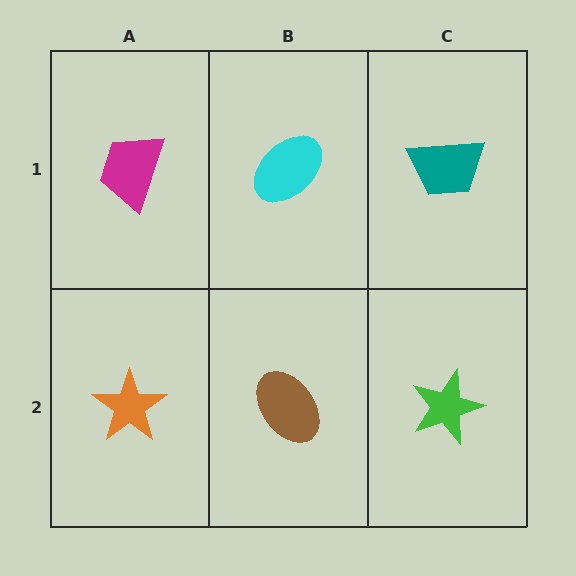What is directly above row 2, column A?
A magenta trapezoid.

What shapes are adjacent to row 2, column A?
A magenta trapezoid (row 1, column A), a brown ellipse (row 2, column B).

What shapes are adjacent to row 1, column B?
A brown ellipse (row 2, column B), a magenta trapezoid (row 1, column A), a teal trapezoid (row 1, column C).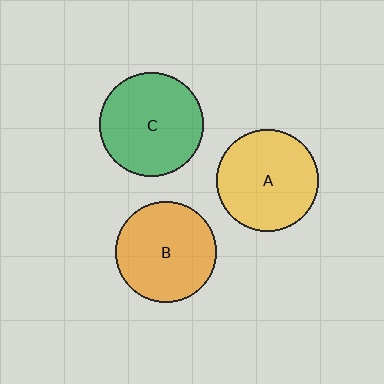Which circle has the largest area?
Circle C (green).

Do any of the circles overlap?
No, none of the circles overlap.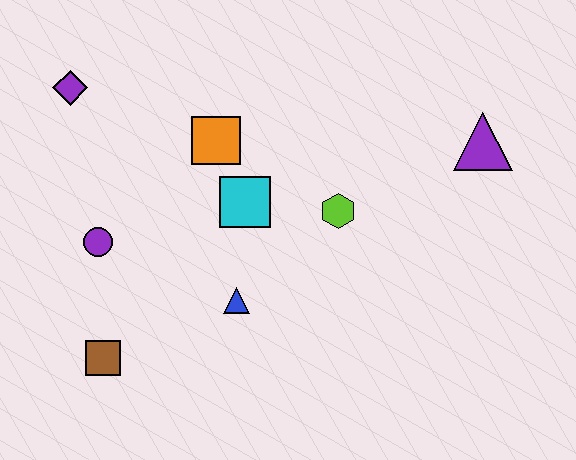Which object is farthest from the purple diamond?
The purple triangle is farthest from the purple diamond.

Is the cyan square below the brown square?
No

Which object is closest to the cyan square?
The orange square is closest to the cyan square.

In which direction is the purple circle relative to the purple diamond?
The purple circle is below the purple diamond.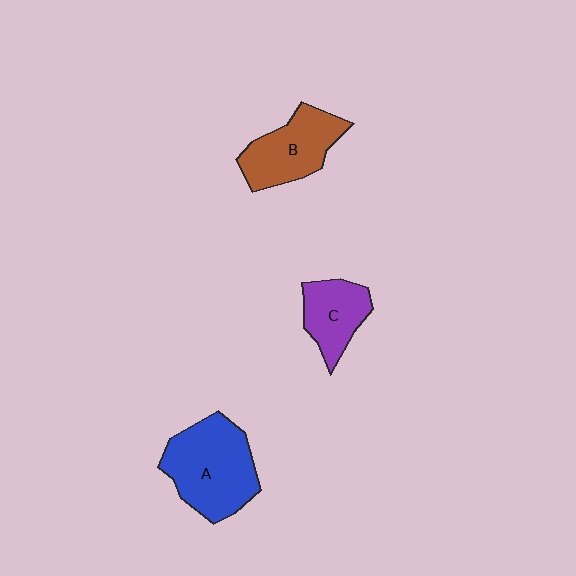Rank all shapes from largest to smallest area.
From largest to smallest: A (blue), B (brown), C (purple).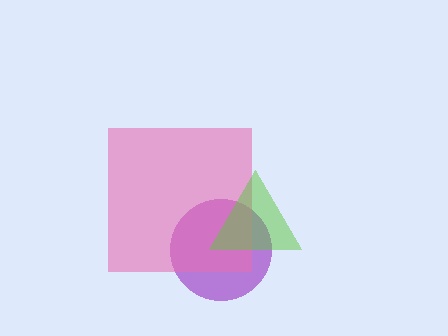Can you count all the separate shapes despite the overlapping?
Yes, there are 3 separate shapes.